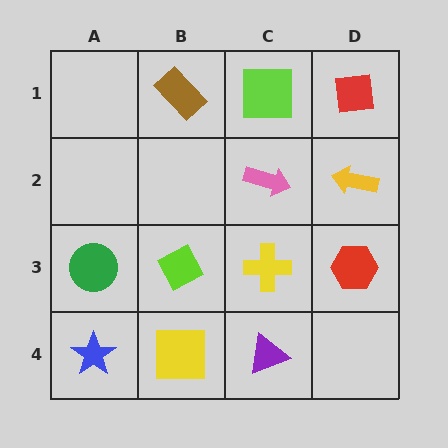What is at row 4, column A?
A blue star.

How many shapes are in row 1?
3 shapes.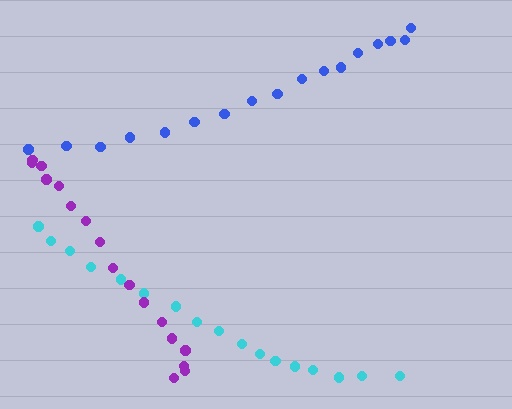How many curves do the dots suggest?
There are 3 distinct paths.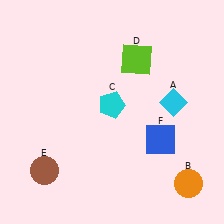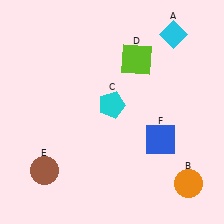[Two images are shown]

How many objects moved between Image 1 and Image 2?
1 object moved between the two images.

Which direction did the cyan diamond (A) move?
The cyan diamond (A) moved up.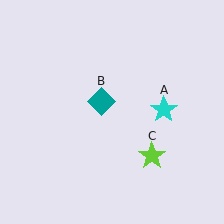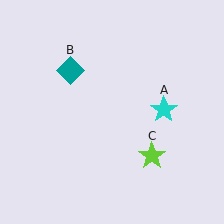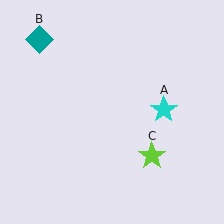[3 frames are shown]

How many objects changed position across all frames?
1 object changed position: teal diamond (object B).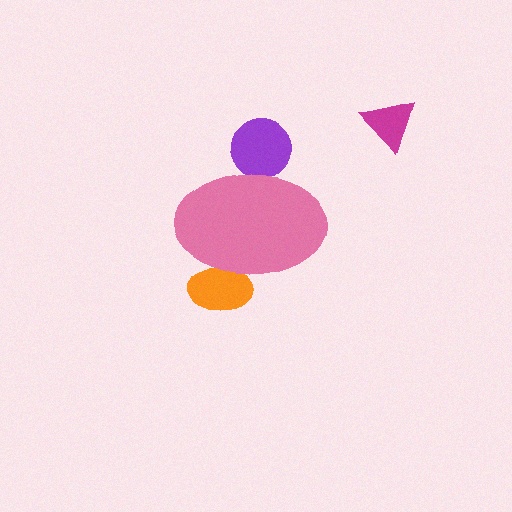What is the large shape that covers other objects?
A pink ellipse.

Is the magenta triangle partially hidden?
No, the magenta triangle is fully visible.